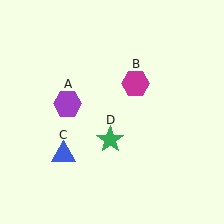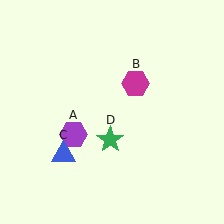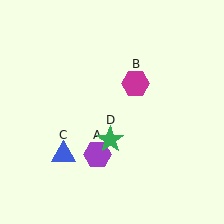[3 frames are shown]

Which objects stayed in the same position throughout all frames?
Magenta hexagon (object B) and blue triangle (object C) and green star (object D) remained stationary.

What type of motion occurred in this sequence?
The purple hexagon (object A) rotated counterclockwise around the center of the scene.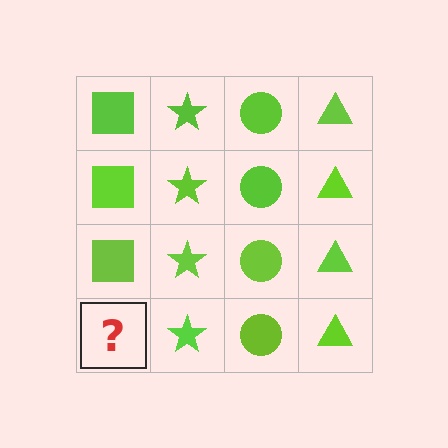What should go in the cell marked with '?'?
The missing cell should contain a lime square.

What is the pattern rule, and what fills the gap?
The rule is that each column has a consistent shape. The gap should be filled with a lime square.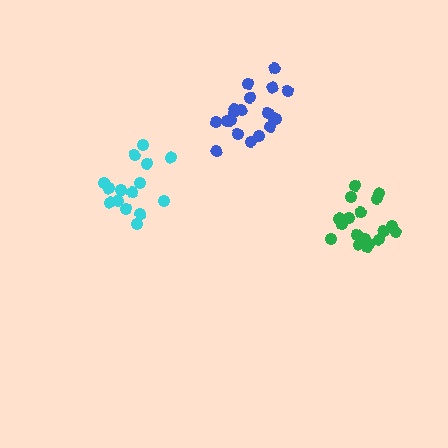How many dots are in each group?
Group 1: 20 dots, Group 2: 18 dots, Group 3: 15 dots (53 total).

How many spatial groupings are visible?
There are 3 spatial groupings.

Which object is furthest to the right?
The green cluster is rightmost.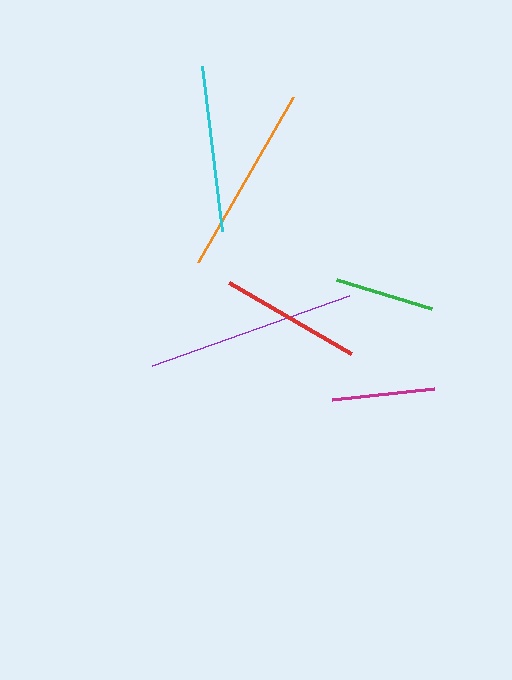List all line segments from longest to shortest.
From longest to shortest: purple, orange, cyan, red, magenta, green.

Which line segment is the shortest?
The green line is the shortest at approximately 99 pixels.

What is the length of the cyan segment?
The cyan segment is approximately 166 pixels long.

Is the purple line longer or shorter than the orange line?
The purple line is longer than the orange line.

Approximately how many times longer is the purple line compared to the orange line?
The purple line is approximately 1.1 times the length of the orange line.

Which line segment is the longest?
The purple line is the longest at approximately 209 pixels.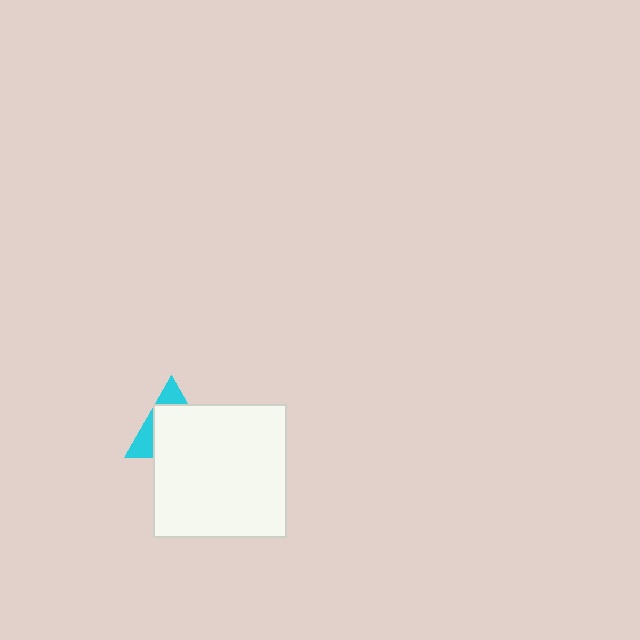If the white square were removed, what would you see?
You would see the complete cyan triangle.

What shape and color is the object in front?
The object in front is a white square.